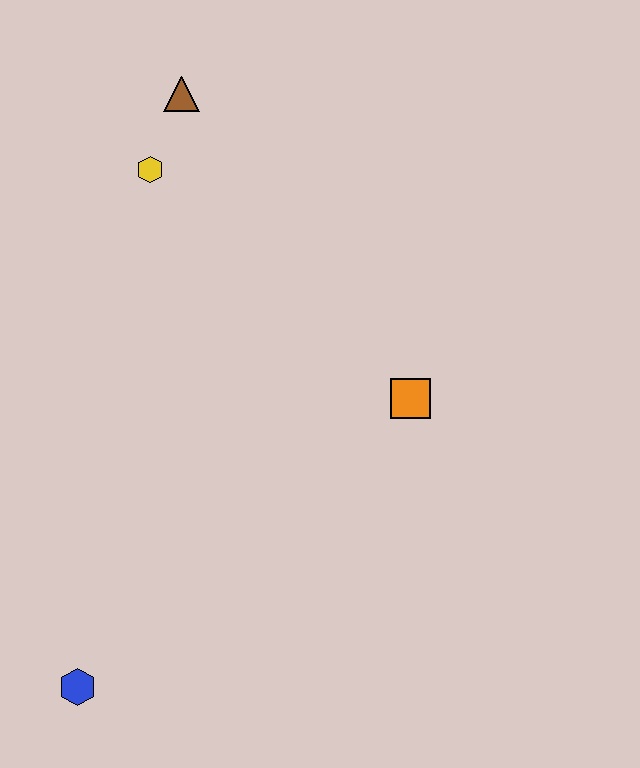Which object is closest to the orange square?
The yellow hexagon is closest to the orange square.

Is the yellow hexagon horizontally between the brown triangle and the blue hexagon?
Yes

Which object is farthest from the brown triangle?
The blue hexagon is farthest from the brown triangle.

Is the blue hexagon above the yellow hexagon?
No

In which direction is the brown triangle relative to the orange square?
The brown triangle is above the orange square.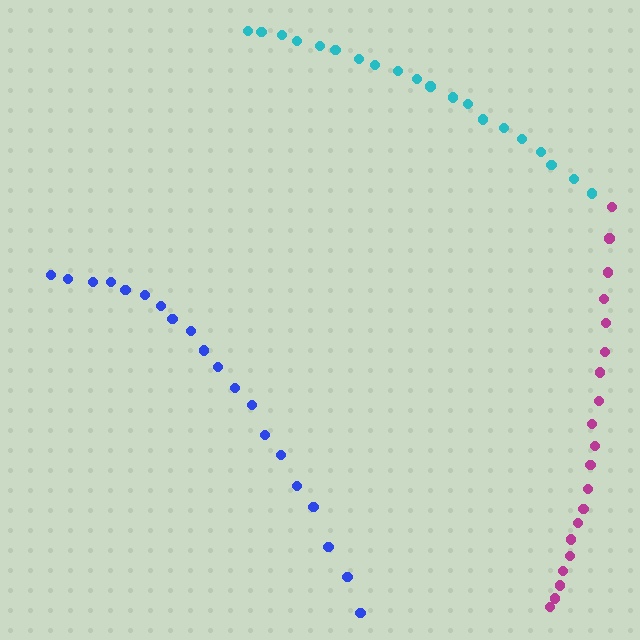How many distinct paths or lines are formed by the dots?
There are 3 distinct paths.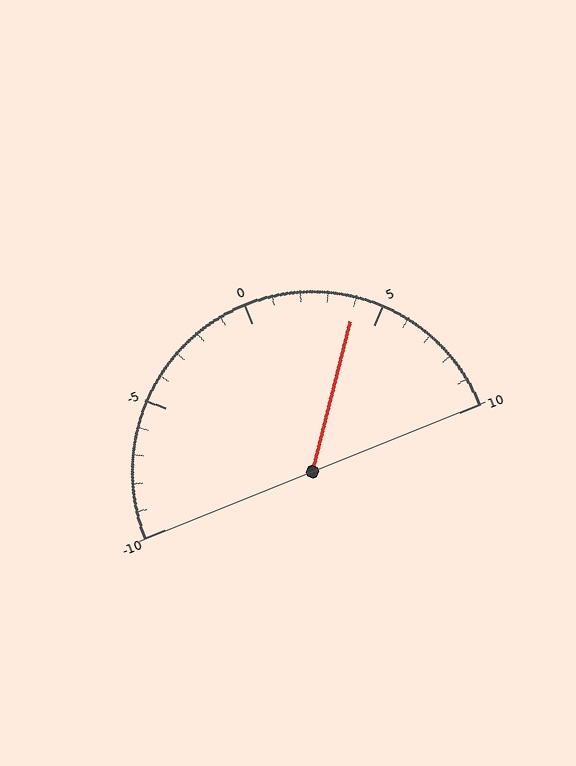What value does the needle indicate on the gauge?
The needle indicates approximately 4.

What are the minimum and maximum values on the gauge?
The gauge ranges from -10 to 10.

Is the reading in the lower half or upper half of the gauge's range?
The reading is in the upper half of the range (-10 to 10).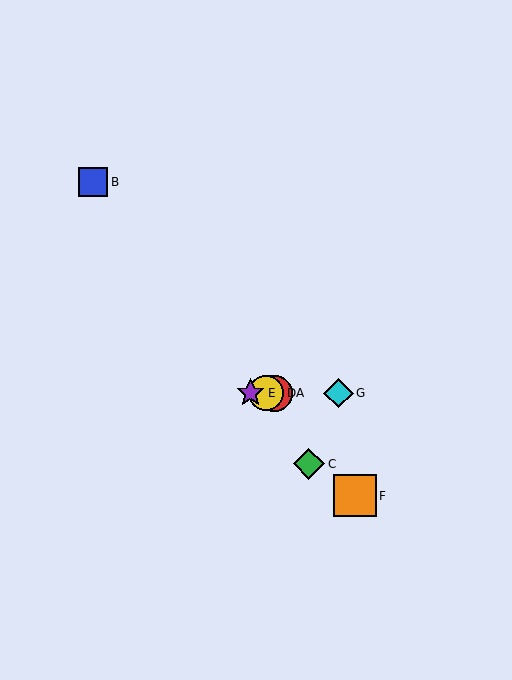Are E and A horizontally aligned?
Yes, both are at y≈393.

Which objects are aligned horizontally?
Objects A, D, E, G are aligned horizontally.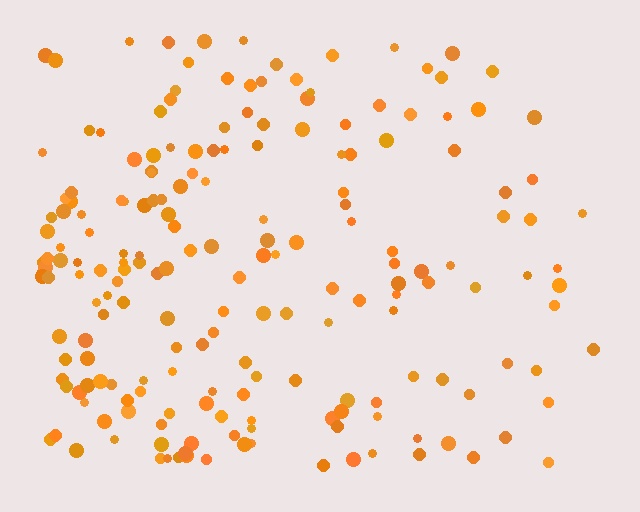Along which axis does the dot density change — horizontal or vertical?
Horizontal.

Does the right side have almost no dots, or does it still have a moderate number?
Still a moderate number, just noticeably fewer than the left.